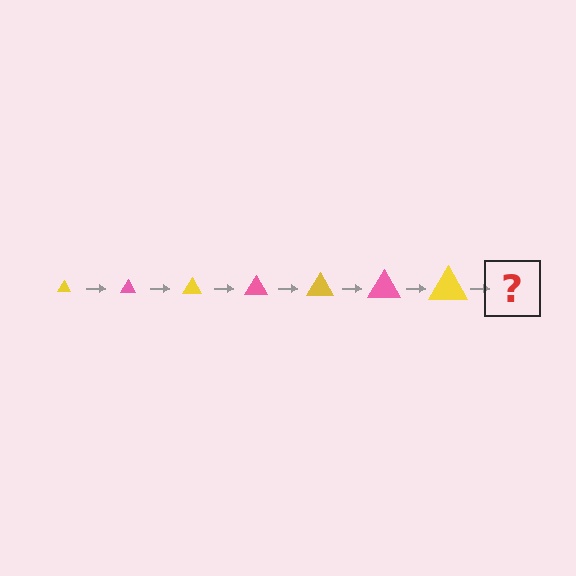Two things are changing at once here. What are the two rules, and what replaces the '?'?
The two rules are that the triangle grows larger each step and the color cycles through yellow and pink. The '?' should be a pink triangle, larger than the previous one.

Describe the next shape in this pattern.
It should be a pink triangle, larger than the previous one.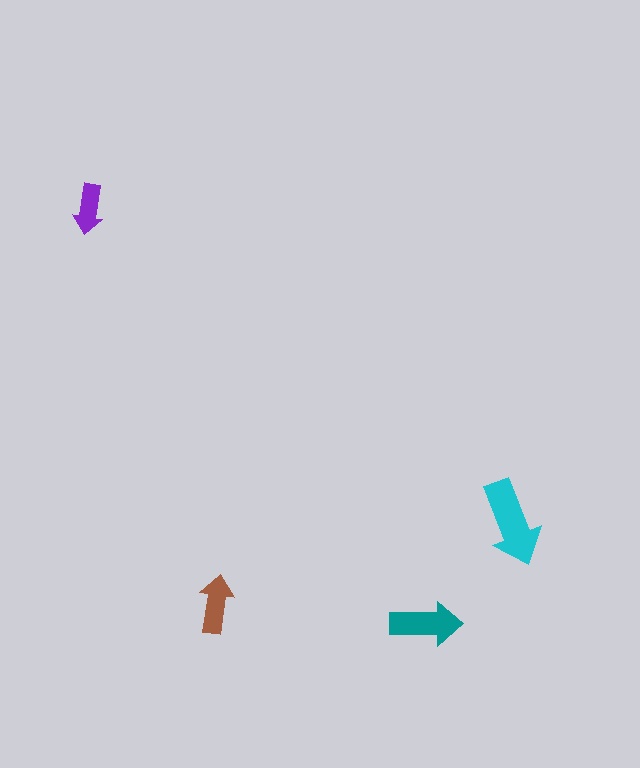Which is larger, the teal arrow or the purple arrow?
The teal one.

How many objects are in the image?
There are 4 objects in the image.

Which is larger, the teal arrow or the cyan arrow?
The cyan one.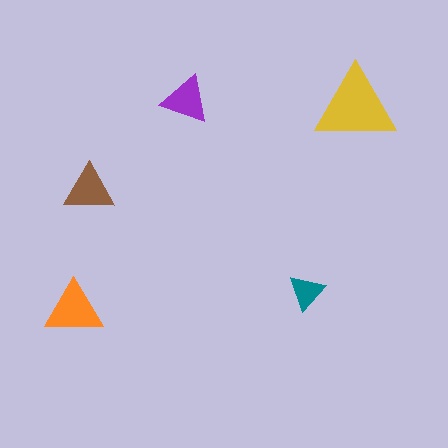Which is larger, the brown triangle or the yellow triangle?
The yellow one.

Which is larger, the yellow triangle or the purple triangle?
The yellow one.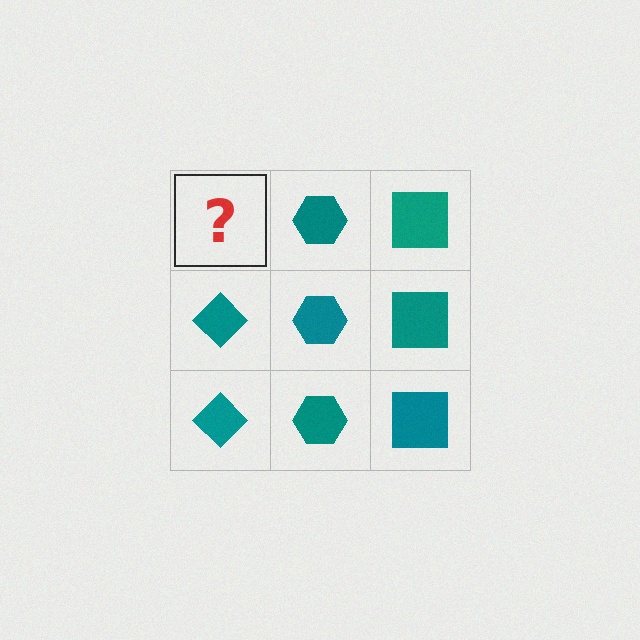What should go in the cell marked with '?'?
The missing cell should contain a teal diamond.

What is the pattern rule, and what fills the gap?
The rule is that each column has a consistent shape. The gap should be filled with a teal diamond.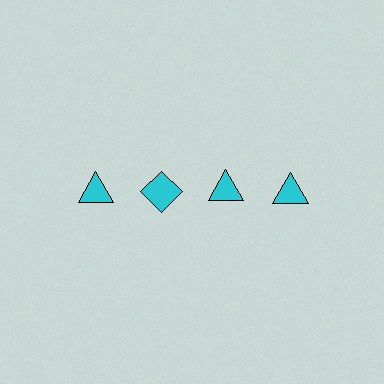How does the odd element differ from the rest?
It has a different shape: diamond instead of triangle.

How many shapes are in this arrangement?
There are 4 shapes arranged in a grid pattern.